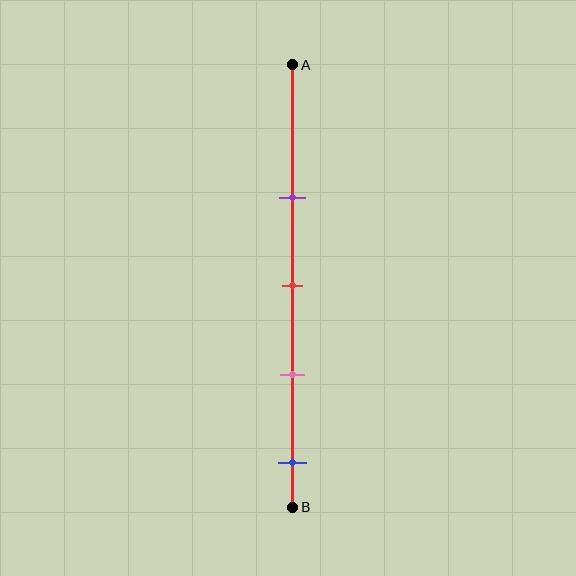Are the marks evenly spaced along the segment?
Yes, the marks are approximately evenly spaced.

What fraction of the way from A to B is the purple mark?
The purple mark is approximately 30% (0.3) of the way from A to B.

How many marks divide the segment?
There are 4 marks dividing the segment.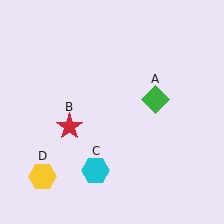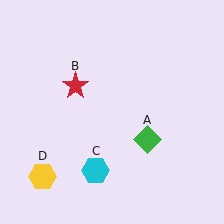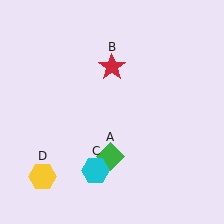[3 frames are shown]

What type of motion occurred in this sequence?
The green diamond (object A), red star (object B) rotated clockwise around the center of the scene.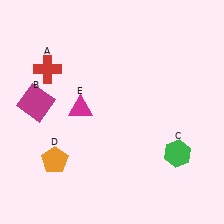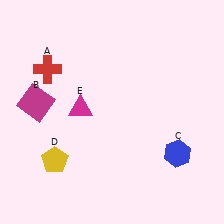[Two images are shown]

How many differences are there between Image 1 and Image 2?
There are 2 differences between the two images.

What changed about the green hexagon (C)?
In Image 1, C is green. In Image 2, it changed to blue.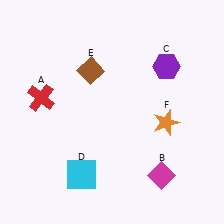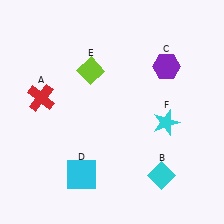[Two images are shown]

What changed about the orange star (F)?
In Image 1, F is orange. In Image 2, it changed to cyan.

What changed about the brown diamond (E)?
In Image 1, E is brown. In Image 2, it changed to lime.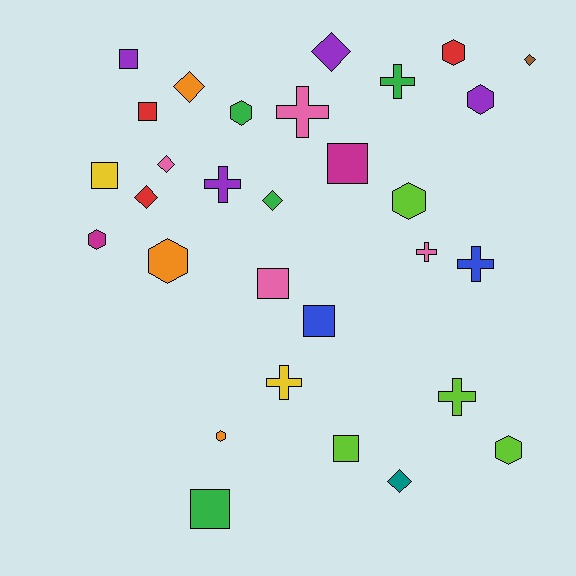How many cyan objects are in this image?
There are no cyan objects.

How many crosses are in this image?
There are 7 crosses.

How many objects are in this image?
There are 30 objects.